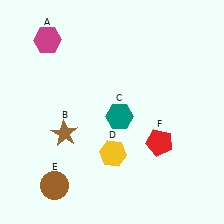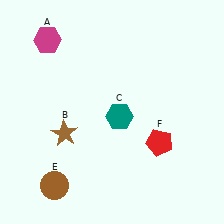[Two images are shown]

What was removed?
The yellow hexagon (D) was removed in Image 2.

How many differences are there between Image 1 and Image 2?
There is 1 difference between the two images.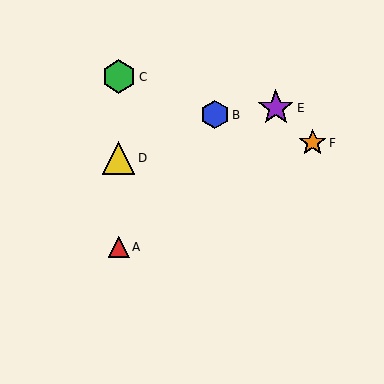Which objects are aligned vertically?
Objects A, C, D are aligned vertically.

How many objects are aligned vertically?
3 objects (A, C, D) are aligned vertically.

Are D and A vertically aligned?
Yes, both are at x≈119.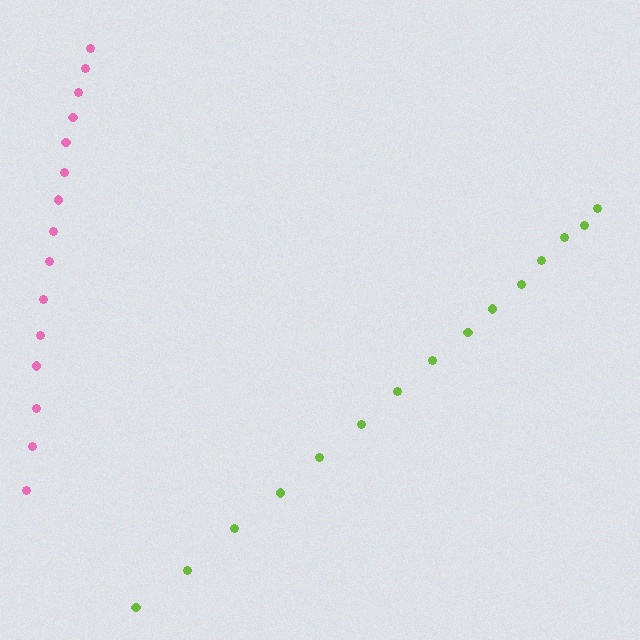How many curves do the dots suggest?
There are 2 distinct paths.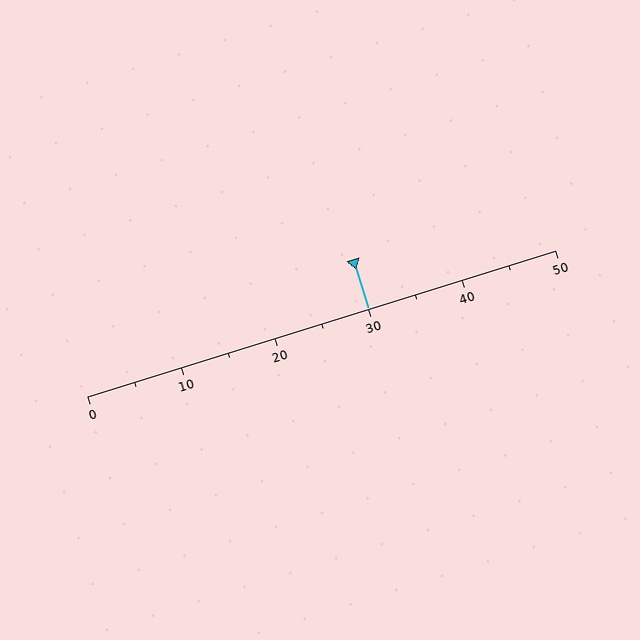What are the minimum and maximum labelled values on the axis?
The axis runs from 0 to 50.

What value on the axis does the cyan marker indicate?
The marker indicates approximately 30.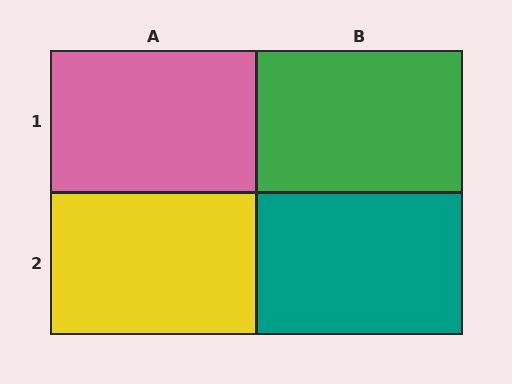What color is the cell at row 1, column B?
Green.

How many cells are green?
1 cell is green.